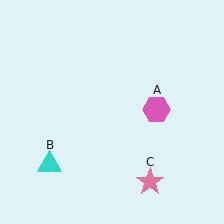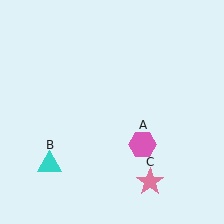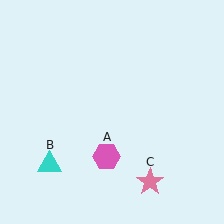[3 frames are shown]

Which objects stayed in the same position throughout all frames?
Cyan triangle (object B) and pink star (object C) remained stationary.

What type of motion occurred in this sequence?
The pink hexagon (object A) rotated clockwise around the center of the scene.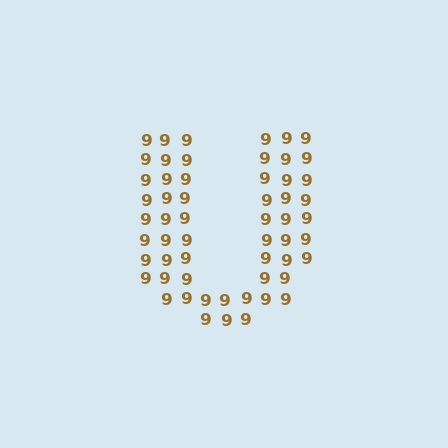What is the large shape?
The large shape is the letter U.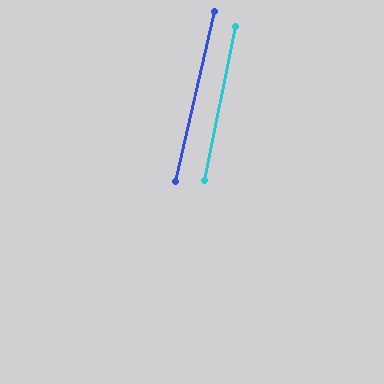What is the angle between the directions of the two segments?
Approximately 2 degrees.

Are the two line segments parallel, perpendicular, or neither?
Parallel — their directions differ by only 1.8°.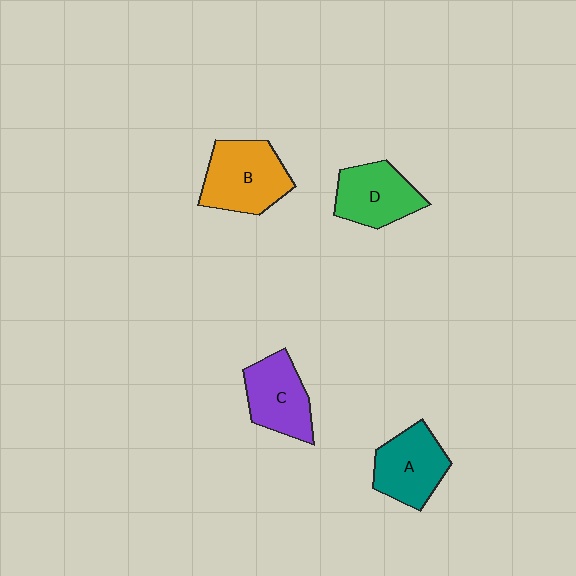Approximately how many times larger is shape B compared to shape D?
Approximately 1.2 times.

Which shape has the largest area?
Shape B (orange).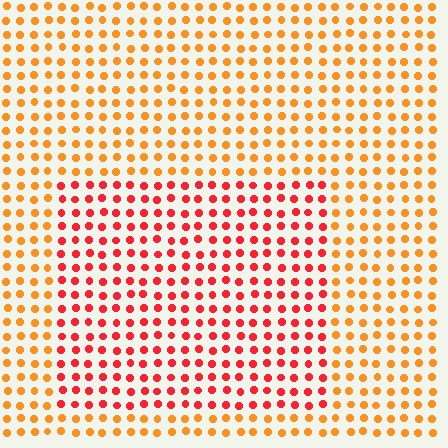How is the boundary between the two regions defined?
The boundary is defined purely by a slight shift in hue (about 36 degrees). Spacing, size, and orientation are identical on both sides.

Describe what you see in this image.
The image is filled with small orange elements in a uniform arrangement. A rectangle-shaped region is visible where the elements are tinted to a slightly different hue, forming a subtle color boundary.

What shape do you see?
I see a rectangle.